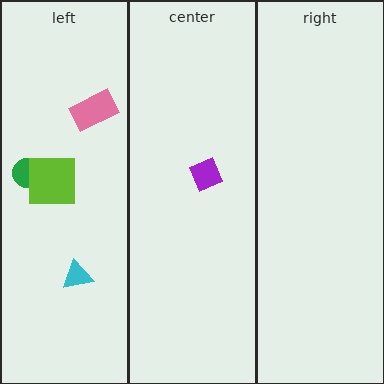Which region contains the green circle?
The left region.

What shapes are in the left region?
The cyan triangle, the green circle, the lime square, the pink rectangle.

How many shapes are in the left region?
4.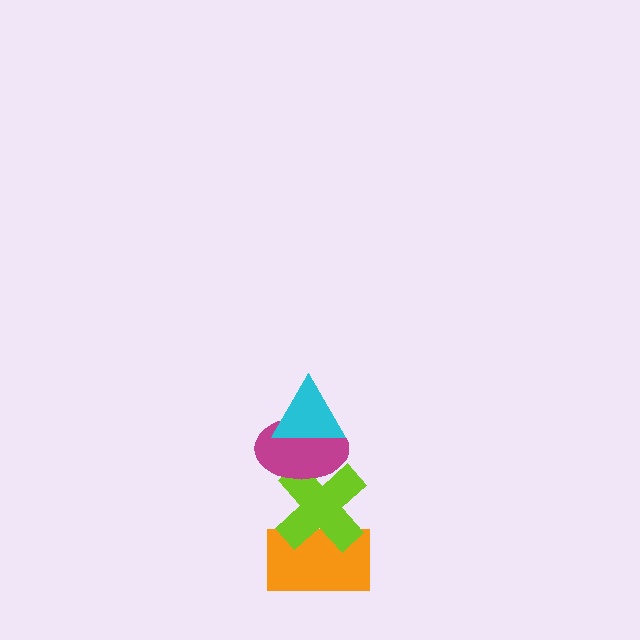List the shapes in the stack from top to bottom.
From top to bottom: the cyan triangle, the magenta ellipse, the lime cross, the orange rectangle.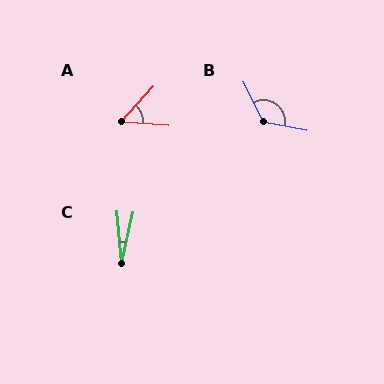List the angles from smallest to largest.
C (18°), A (52°), B (127°).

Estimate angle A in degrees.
Approximately 52 degrees.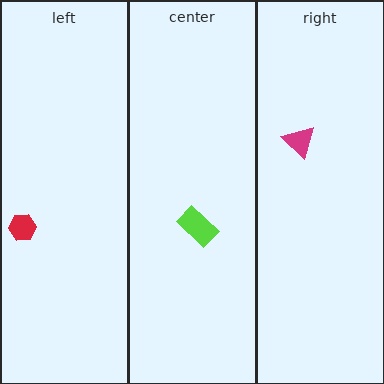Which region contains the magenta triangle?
The right region.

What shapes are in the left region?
The red hexagon.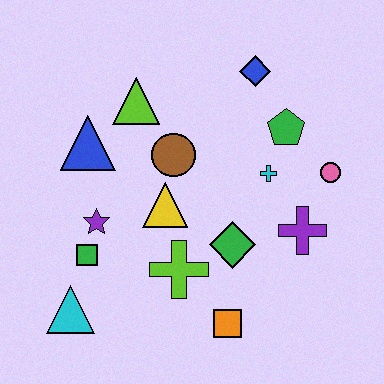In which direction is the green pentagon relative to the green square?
The green pentagon is to the right of the green square.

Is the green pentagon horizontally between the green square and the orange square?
No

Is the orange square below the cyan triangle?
Yes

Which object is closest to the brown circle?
The yellow triangle is closest to the brown circle.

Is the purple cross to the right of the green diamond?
Yes